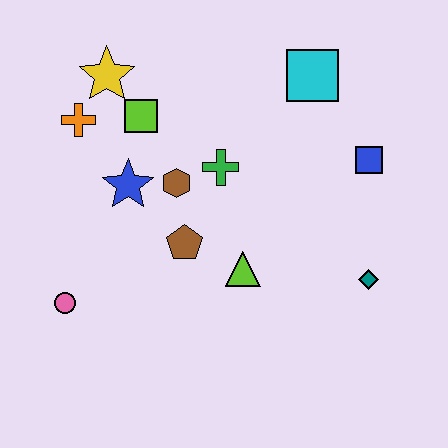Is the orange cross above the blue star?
Yes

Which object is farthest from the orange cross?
The teal diamond is farthest from the orange cross.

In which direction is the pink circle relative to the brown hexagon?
The pink circle is below the brown hexagon.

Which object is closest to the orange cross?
The yellow star is closest to the orange cross.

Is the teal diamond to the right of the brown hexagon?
Yes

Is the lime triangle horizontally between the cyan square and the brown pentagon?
Yes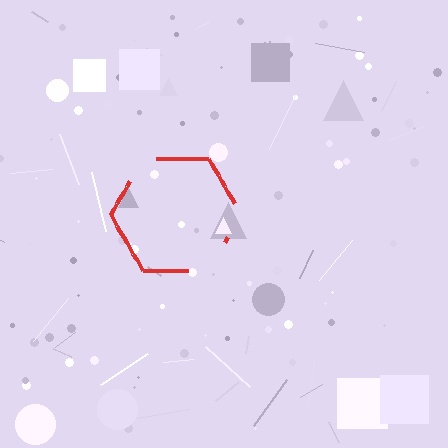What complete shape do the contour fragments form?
The contour fragments form a hexagon.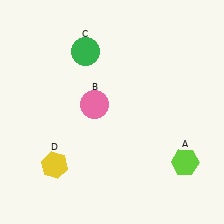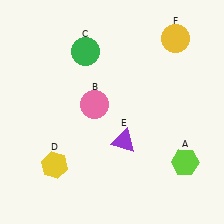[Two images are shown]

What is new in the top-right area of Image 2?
A yellow circle (F) was added in the top-right area of Image 2.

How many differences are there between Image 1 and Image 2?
There are 2 differences between the two images.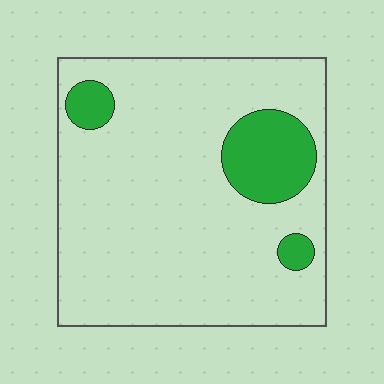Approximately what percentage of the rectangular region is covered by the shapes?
Approximately 15%.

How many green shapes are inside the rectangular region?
3.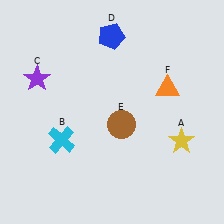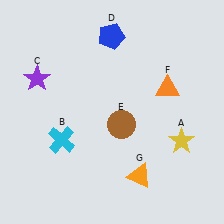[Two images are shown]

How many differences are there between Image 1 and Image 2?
There is 1 difference between the two images.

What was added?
An orange triangle (G) was added in Image 2.